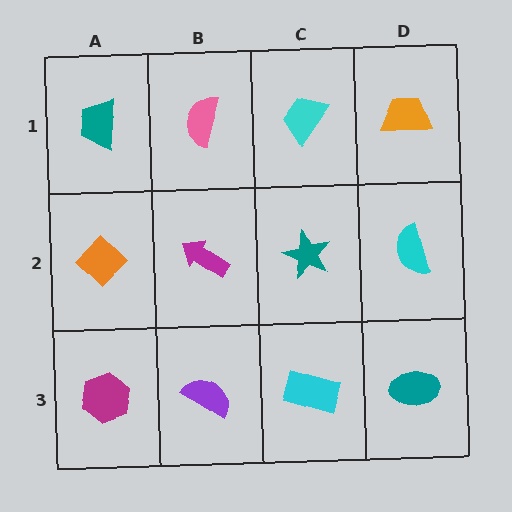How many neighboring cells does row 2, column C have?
4.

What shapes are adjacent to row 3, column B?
A magenta arrow (row 2, column B), a magenta hexagon (row 3, column A), a cyan rectangle (row 3, column C).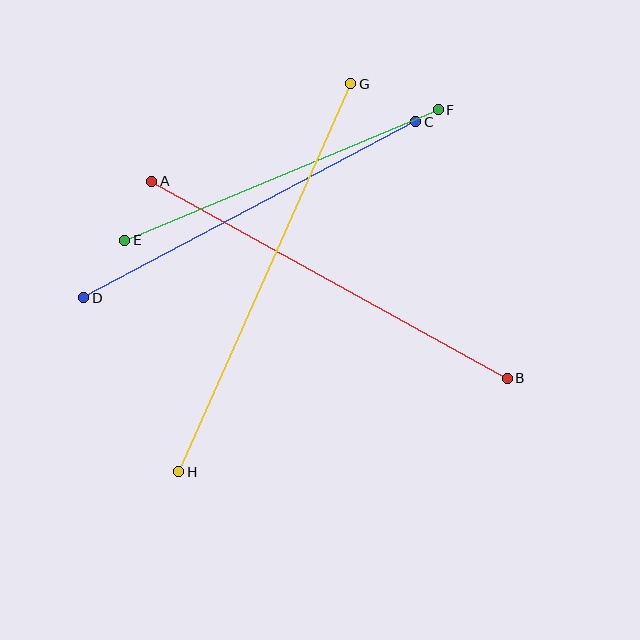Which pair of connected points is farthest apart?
Points G and H are farthest apart.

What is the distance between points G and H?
The distance is approximately 424 pixels.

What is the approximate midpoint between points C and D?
The midpoint is at approximately (250, 210) pixels.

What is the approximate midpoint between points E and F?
The midpoint is at approximately (282, 175) pixels.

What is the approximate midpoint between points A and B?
The midpoint is at approximately (330, 280) pixels.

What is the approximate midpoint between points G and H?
The midpoint is at approximately (265, 278) pixels.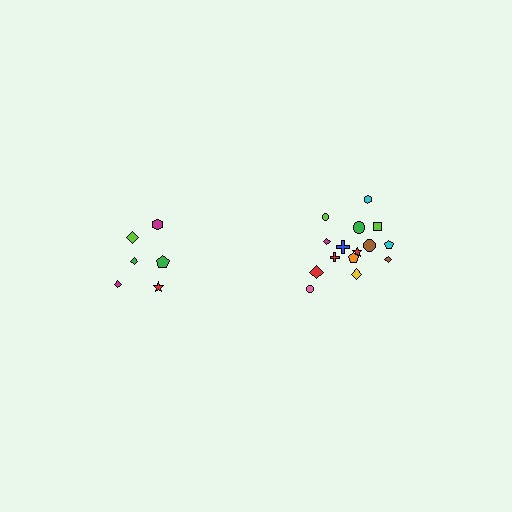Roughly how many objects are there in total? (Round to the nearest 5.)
Roughly 20 objects in total.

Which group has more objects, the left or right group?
The right group.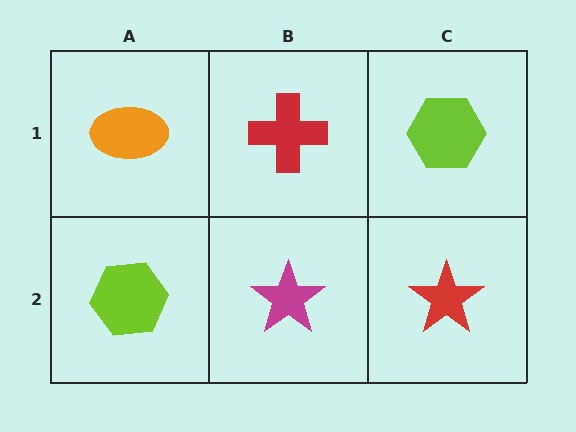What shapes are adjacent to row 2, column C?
A lime hexagon (row 1, column C), a magenta star (row 2, column B).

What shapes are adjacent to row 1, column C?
A red star (row 2, column C), a red cross (row 1, column B).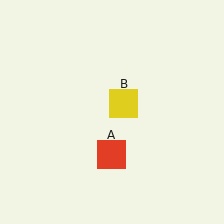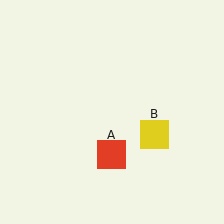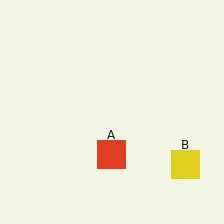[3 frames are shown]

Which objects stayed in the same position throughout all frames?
Red square (object A) remained stationary.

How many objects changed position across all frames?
1 object changed position: yellow square (object B).